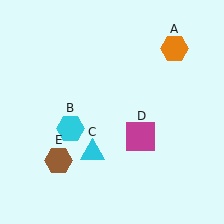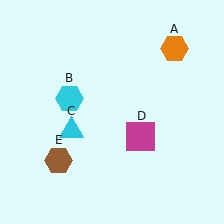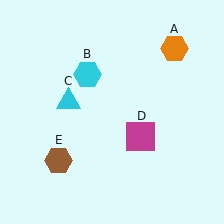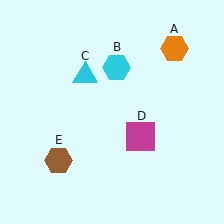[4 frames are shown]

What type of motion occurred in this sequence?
The cyan hexagon (object B), cyan triangle (object C) rotated clockwise around the center of the scene.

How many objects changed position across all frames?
2 objects changed position: cyan hexagon (object B), cyan triangle (object C).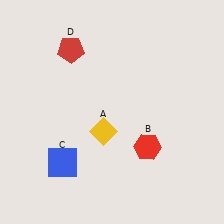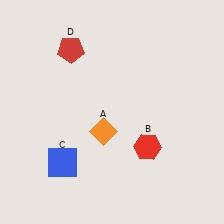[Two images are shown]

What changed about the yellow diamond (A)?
In Image 1, A is yellow. In Image 2, it changed to orange.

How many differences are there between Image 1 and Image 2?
There is 1 difference between the two images.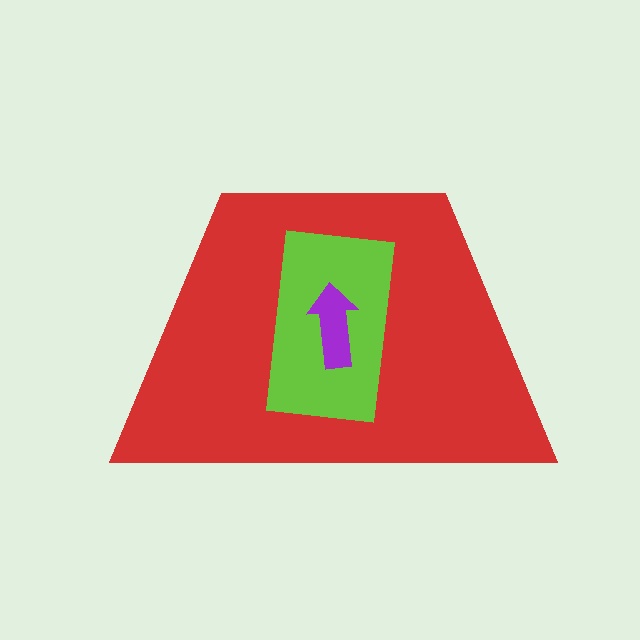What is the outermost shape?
The red trapezoid.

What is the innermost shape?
The purple arrow.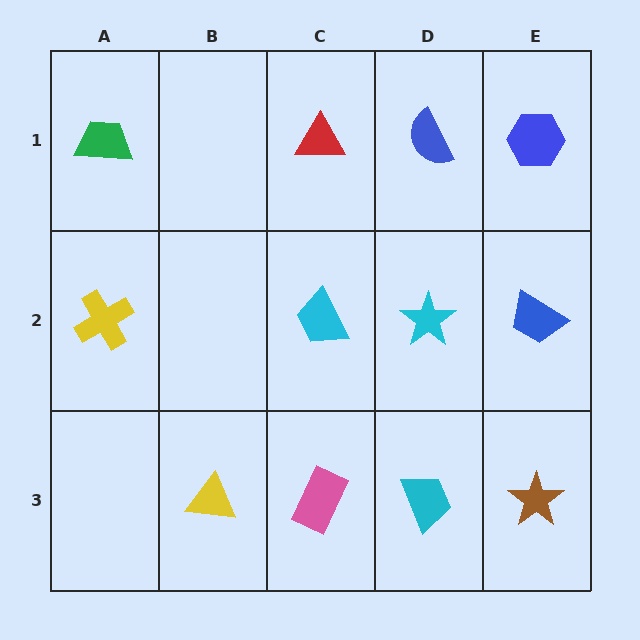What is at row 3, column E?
A brown star.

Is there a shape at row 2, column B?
No, that cell is empty.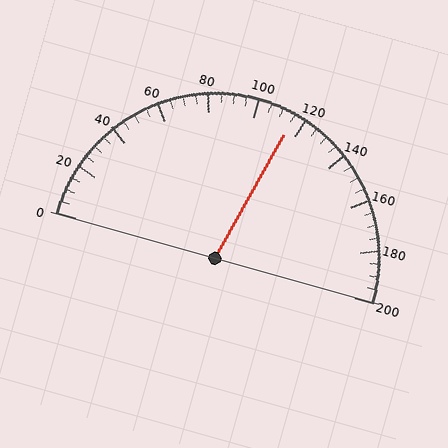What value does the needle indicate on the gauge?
The needle indicates approximately 115.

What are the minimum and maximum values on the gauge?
The gauge ranges from 0 to 200.